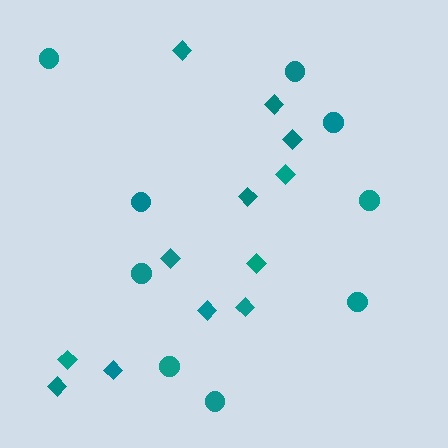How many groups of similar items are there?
There are 2 groups: one group of diamonds (12) and one group of circles (9).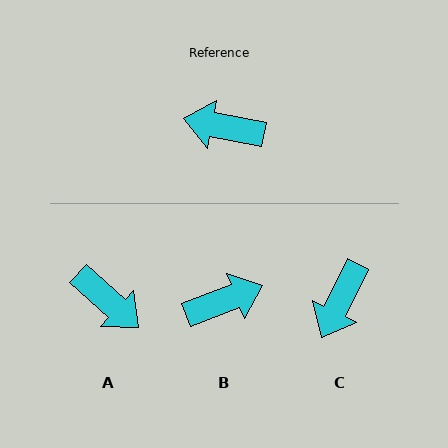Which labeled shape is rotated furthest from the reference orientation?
A, about 149 degrees away.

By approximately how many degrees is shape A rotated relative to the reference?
Approximately 149 degrees counter-clockwise.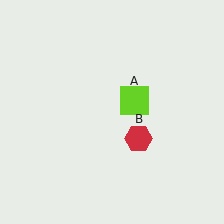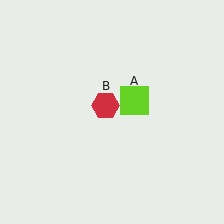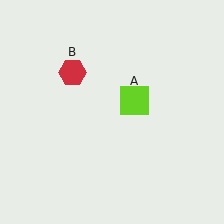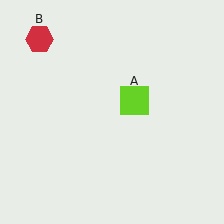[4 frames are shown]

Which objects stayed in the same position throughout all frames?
Lime square (object A) remained stationary.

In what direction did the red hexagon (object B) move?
The red hexagon (object B) moved up and to the left.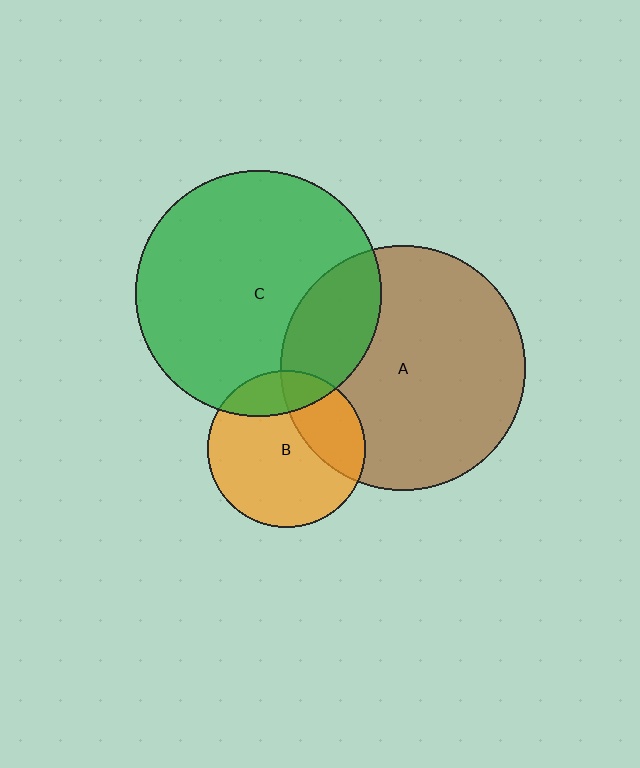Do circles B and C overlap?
Yes.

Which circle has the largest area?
Circle C (green).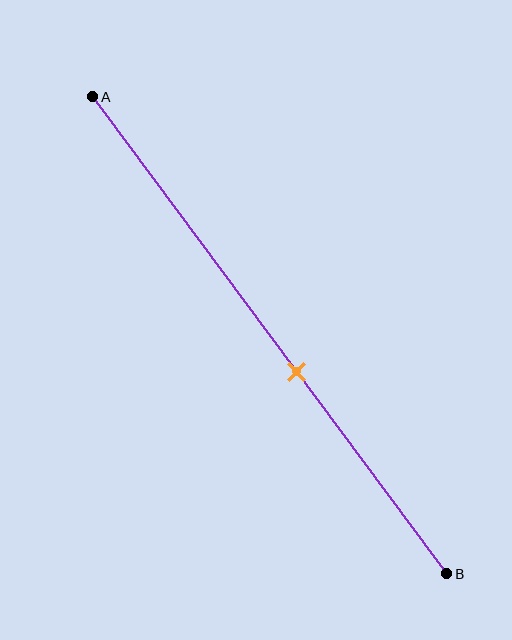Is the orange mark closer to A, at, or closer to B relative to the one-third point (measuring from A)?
The orange mark is closer to point B than the one-third point of segment AB.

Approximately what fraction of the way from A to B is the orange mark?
The orange mark is approximately 60% of the way from A to B.